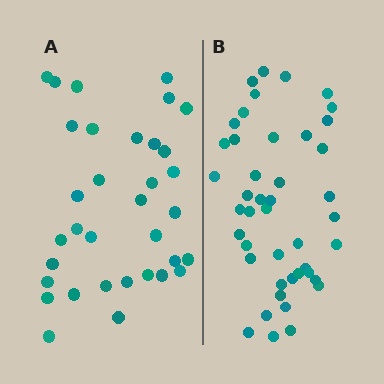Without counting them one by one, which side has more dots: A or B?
Region B (the right region) has more dots.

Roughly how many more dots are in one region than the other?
Region B has roughly 10 or so more dots than region A.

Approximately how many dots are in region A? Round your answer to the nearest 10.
About 30 dots. (The exact count is 34, which rounds to 30.)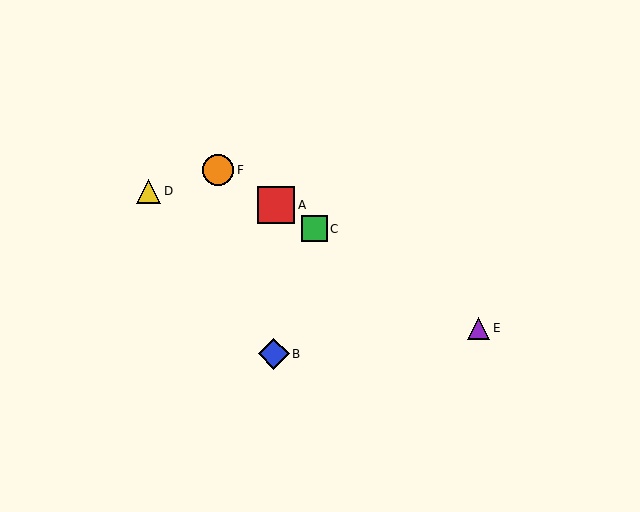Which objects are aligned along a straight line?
Objects A, C, E, F are aligned along a straight line.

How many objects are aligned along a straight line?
4 objects (A, C, E, F) are aligned along a straight line.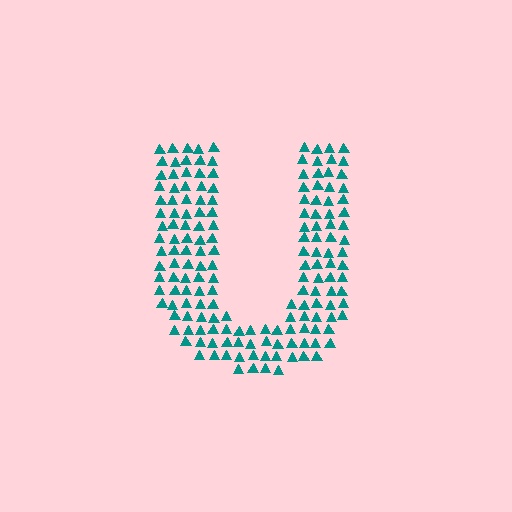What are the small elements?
The small elements are triangles.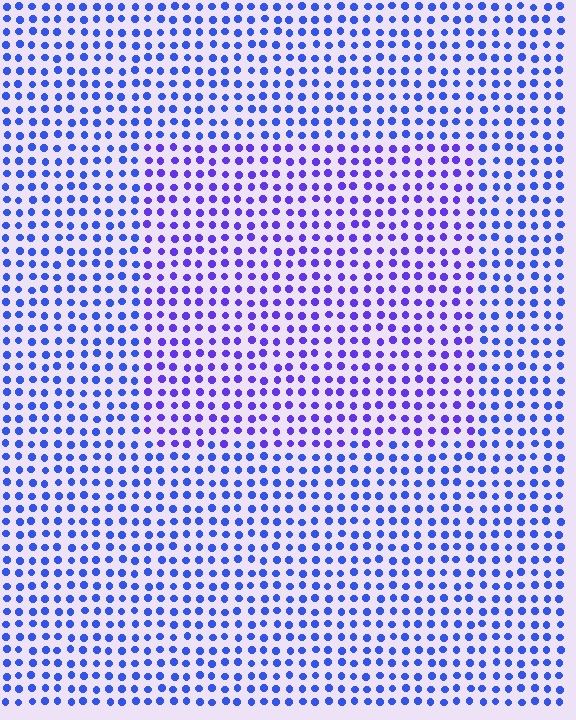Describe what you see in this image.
The image is filled with small blue elements in a uniform arrangement. A rectangle-shaped region is visible where the elements are tinted to a slightly different hue, forming a subtle color boundary.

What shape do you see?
I see a rectangle.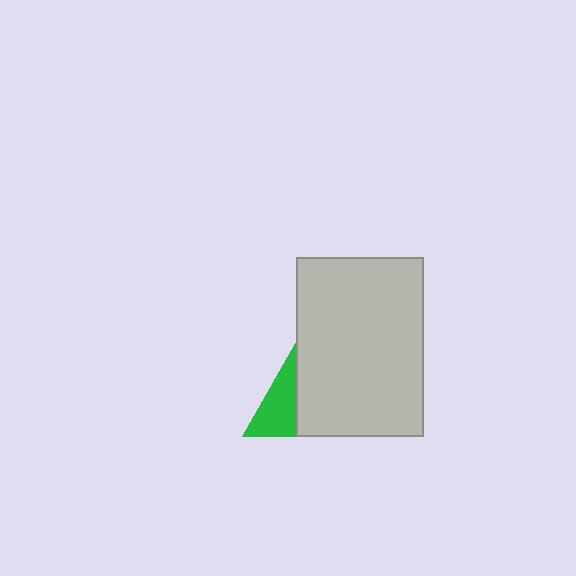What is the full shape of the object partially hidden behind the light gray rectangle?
The partially hidden object is a green triangle.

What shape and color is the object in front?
The object in front is a light gray rectangle.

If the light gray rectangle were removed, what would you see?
You would see the complete green triangle.